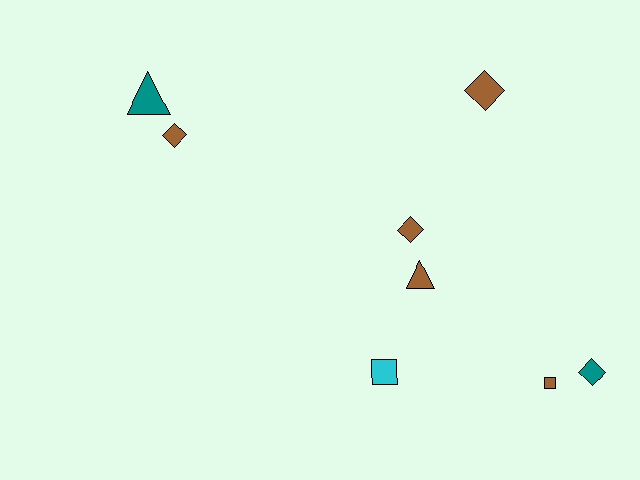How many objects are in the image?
There are 8 objects.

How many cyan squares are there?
There is 1 cyan square.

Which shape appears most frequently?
Diamond, with 4 objects.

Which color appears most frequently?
Brown, with 5 objects.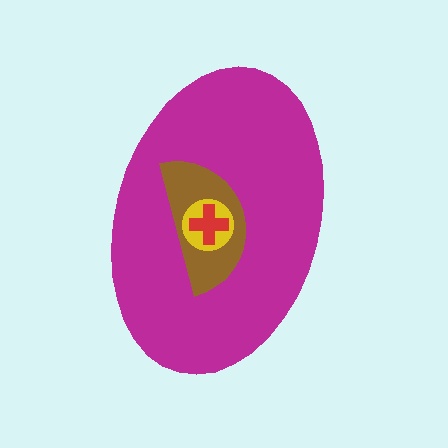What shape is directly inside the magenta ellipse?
The brown semicircle.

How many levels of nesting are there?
4.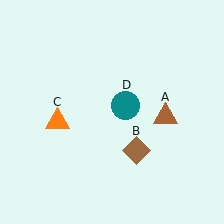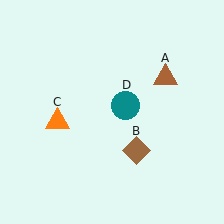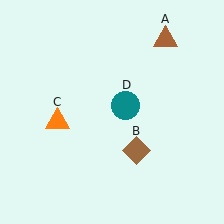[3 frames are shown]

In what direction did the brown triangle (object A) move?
The brown triangle (object A) moved up.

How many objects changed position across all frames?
1 object changed position: brown triangle (object A).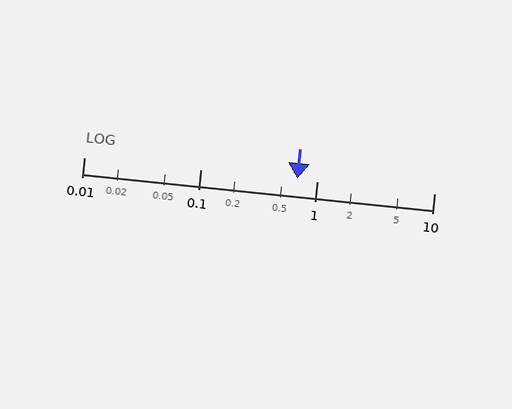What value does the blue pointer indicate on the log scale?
The pointer indicates approximately 0.67.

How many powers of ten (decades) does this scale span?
The scale spans 3 decades, from 0.01 to 10.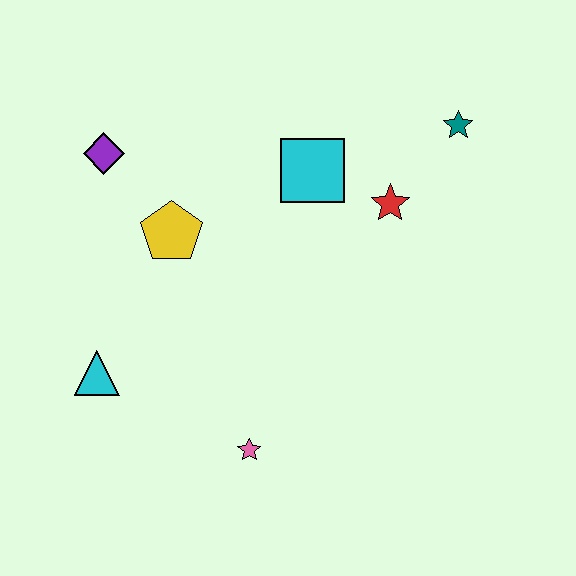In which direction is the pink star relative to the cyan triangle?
The pink star is to the right of the cyan triangle.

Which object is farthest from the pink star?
The teal star is farthest from the pink star.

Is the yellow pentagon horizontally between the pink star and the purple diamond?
Yes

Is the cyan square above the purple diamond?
No